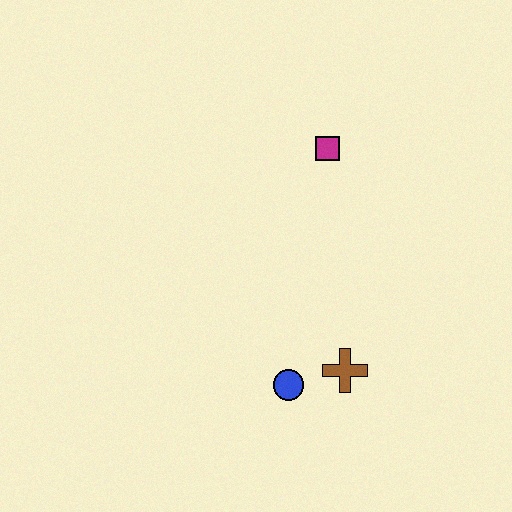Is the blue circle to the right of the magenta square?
No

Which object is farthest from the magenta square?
The blue circle is farthest from the magenta square.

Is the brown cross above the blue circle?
Yes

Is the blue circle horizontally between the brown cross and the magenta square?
No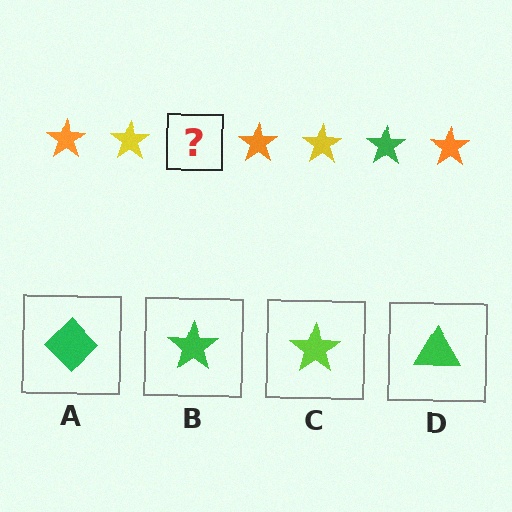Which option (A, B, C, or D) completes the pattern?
B.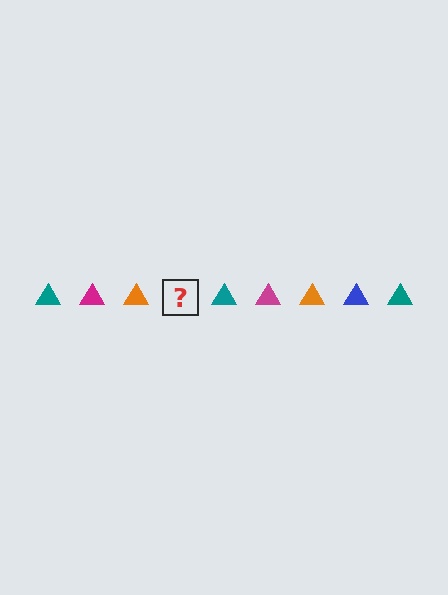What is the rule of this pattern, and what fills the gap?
The rule is that the pattern cycles through teal, magenta, orange, blue triangles. The gap should be filled with a blue triangle.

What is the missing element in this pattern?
The missing element is a blue triangle.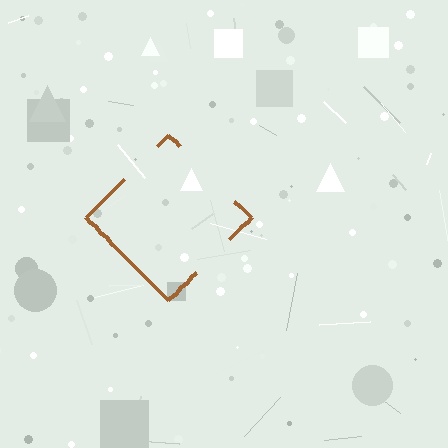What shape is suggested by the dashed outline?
The dashed outline suggests a diamond.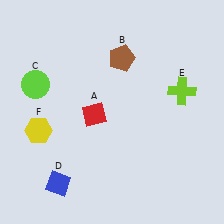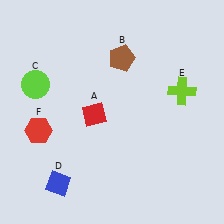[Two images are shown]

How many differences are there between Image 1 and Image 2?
There is 1 difference between the two images.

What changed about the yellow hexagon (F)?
In Image 1, F is yellow. In Image 2, it changed to red.